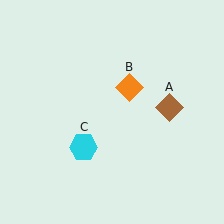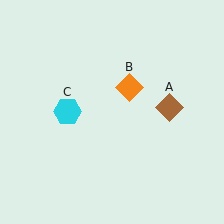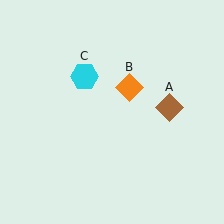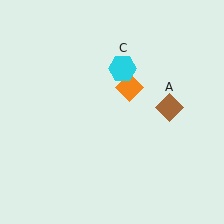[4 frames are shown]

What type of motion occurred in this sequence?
The cyan hexagon (object C) rotated clockwise around the center of the scene.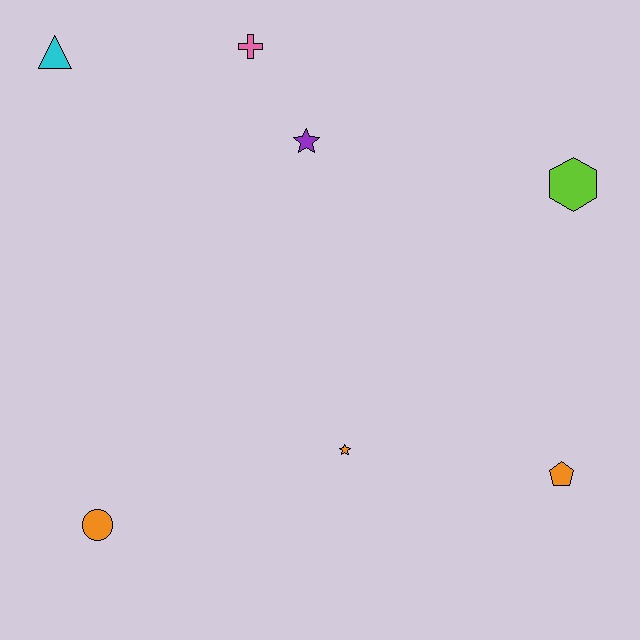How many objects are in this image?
There are 7 objects.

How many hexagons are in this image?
There is 1 hexagon.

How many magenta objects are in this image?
There are no magenta objects.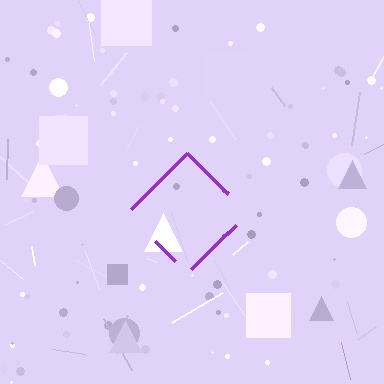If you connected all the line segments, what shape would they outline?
They would outline a diamond.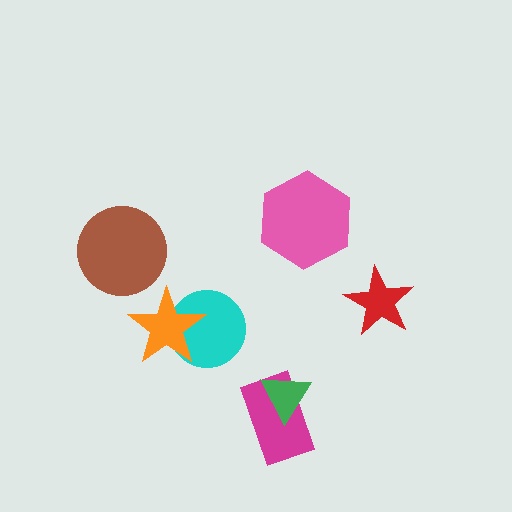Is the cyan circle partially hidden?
Yes, it is partially covered by another shape.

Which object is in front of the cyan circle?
The orange star is in front of the cyan circle.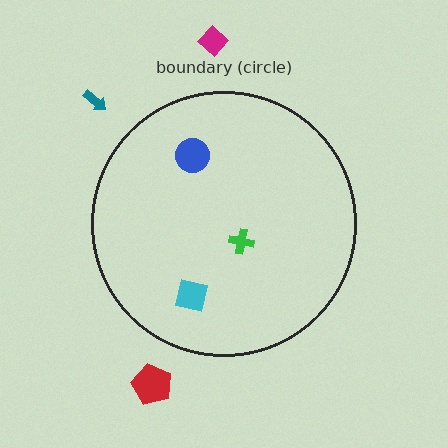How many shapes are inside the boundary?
3 inside, 3 outside.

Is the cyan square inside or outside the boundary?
Inside.